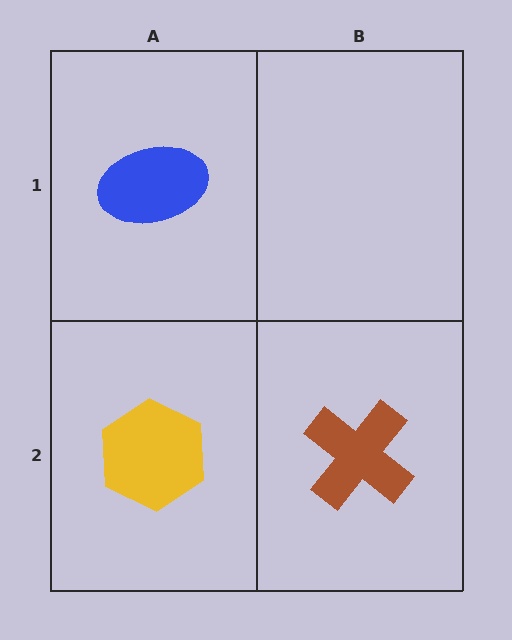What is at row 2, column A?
A yellow hexagon.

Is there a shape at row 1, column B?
No, that cell is empty.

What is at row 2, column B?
A brown cross.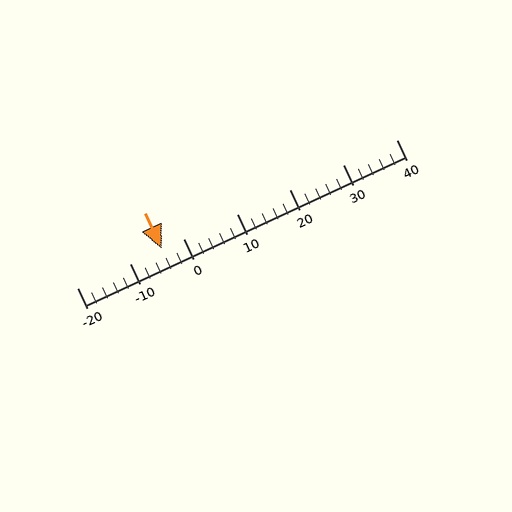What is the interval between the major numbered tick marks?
The major tick marks are spaced 10 units apart.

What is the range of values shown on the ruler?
The ruler shows values from -20 to 40.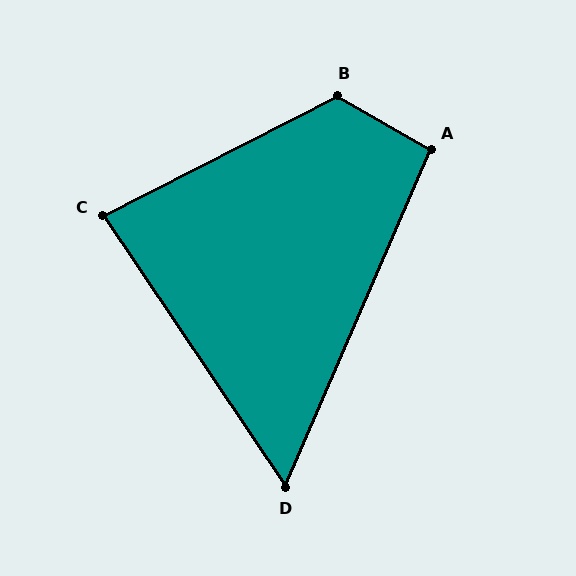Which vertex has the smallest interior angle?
D, at approximately 57 degrees.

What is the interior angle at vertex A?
Approximately 97 degrees (obtuse).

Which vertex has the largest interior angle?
B, at approximately 123 degrees.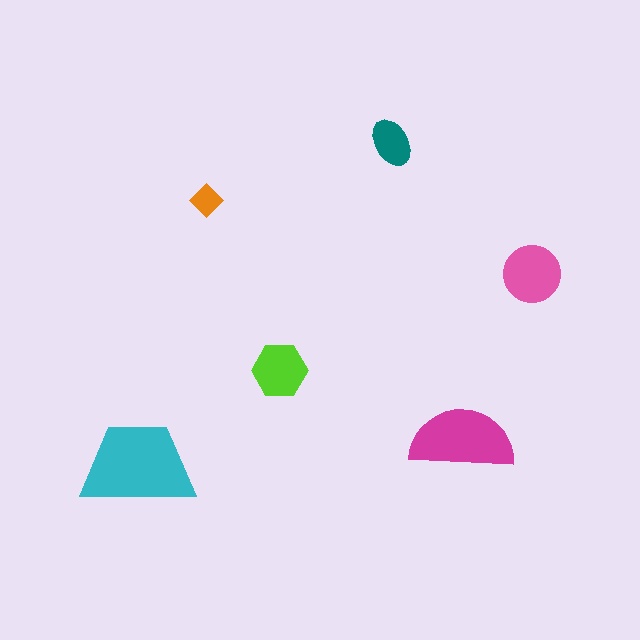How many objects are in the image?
There are 6 objects in the image.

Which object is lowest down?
The cyan trapezoid is bottommost.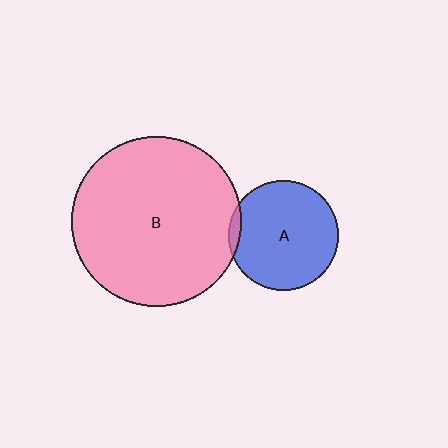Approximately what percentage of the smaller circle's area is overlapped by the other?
Approximately 5%.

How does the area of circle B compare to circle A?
Approximately 2.4 times.